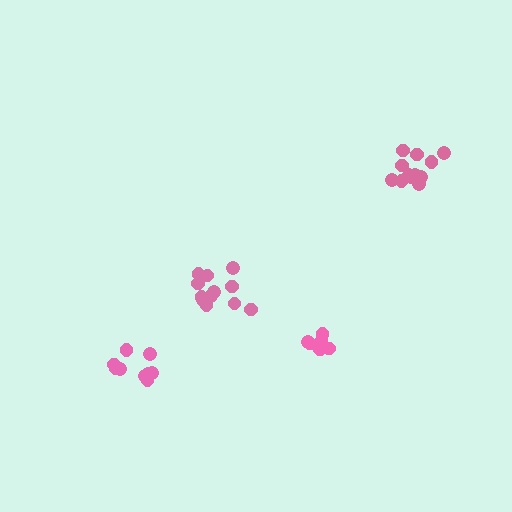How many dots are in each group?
Group 1: 12 dots, Group 2: 12 dots, Group 3: 10 dots, Group 4: 6 dots (40 total).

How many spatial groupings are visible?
There are 4 spatial groupings.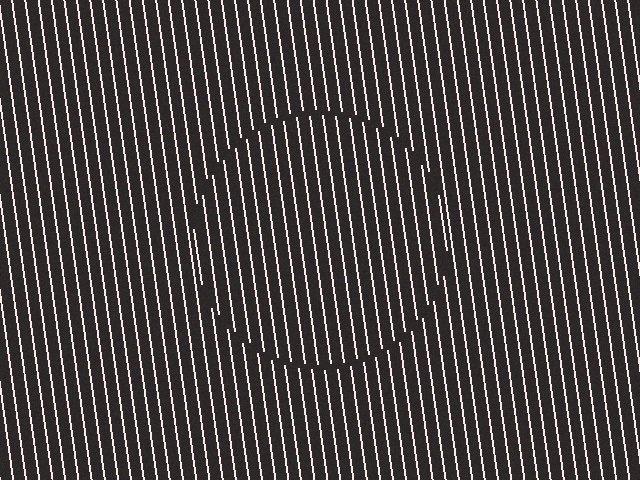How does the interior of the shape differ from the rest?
The interior of the shape contains the same grating, shifted by half a period — the contour is defined by the phase discontinuity where line-ends from the inner and outer gratings abut.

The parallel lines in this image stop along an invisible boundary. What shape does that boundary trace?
An illusory circle. The interior of the shape contains the same grating, shifted by half a period — the contour is defined by the phase discontinuity where line-ends from the inner and outer gratings abut.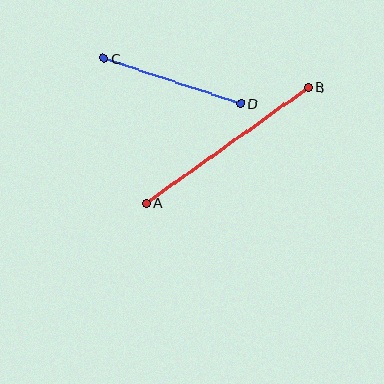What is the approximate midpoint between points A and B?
The midpoint is at approximately (227, 145) pixels.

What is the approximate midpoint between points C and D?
The midpoint is at approximately (172, 81) pixels.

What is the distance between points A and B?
The distance is approximately 199 pixels.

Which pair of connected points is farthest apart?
Points A and B are farthest apart.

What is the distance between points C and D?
The distance is approximately 145 pixels.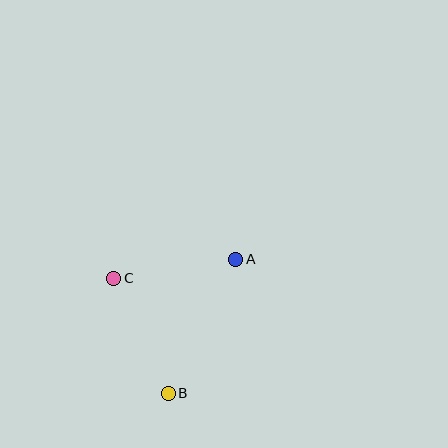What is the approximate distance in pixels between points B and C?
The distance between B and C is approximately 127 pixels.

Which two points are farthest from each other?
Points A and B are farthest from each other.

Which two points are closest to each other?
Points A and C are closest to each other.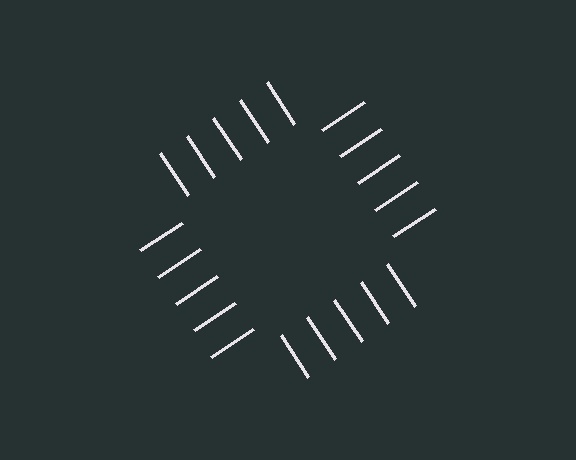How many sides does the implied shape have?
4 sides — the line-ends trace a square.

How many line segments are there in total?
20 — 5 along each of the 4 edges.